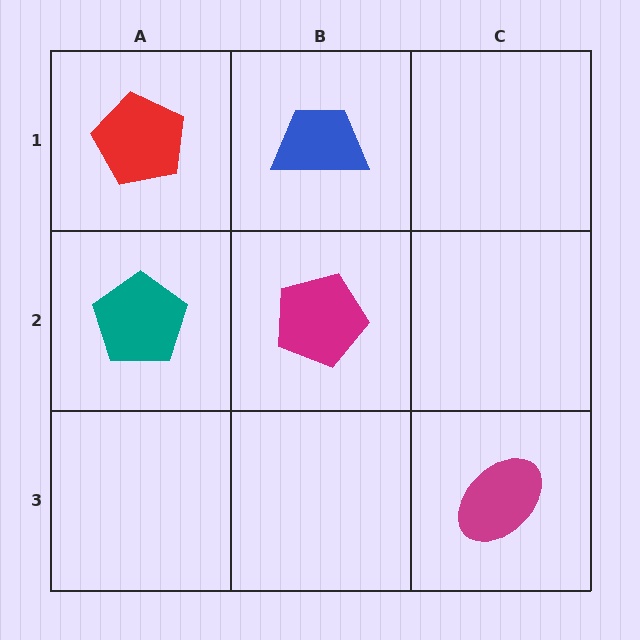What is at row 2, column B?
A magenta pentagon.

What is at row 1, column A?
A red pentagon.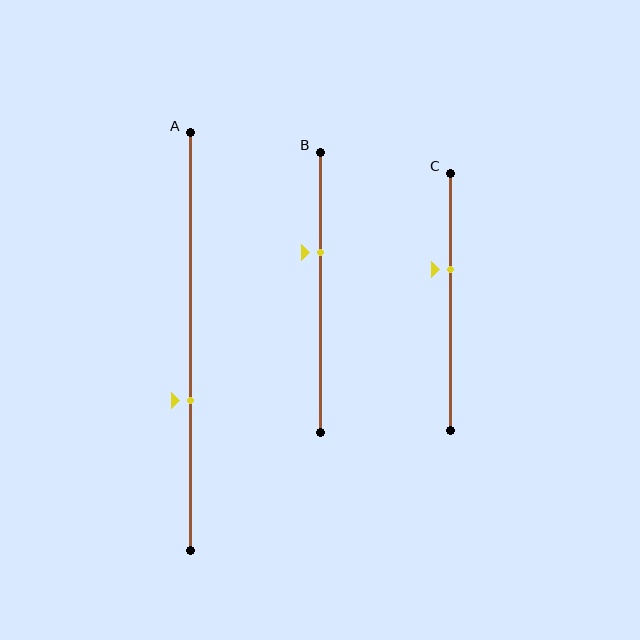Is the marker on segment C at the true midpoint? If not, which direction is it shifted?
No, the marker on segment C is shifted upward by about 13% of the segment length.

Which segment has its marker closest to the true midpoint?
Segment C has its marker closest to the true midpoint.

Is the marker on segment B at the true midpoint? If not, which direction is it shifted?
No, the marker on segment B is shifted upward by about 14% of the segment length.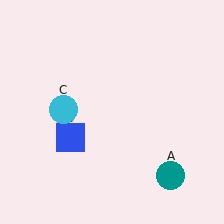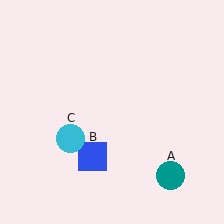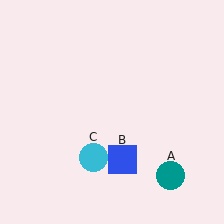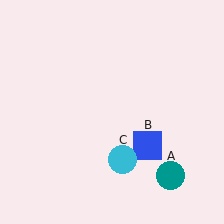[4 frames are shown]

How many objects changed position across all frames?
2 objects changed position: blue square (object B), cyan circle (object C).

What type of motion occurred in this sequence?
The blue square (object B), cyan circle (object C) rotated counterclockwise around the center of the scene.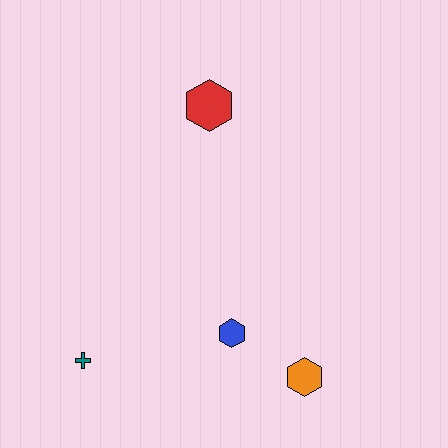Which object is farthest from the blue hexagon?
The red hexagon is farthest from the blue hexagon.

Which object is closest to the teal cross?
The blue hexagon is closest to the teal cross.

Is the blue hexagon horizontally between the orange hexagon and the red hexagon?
Yes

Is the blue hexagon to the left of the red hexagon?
No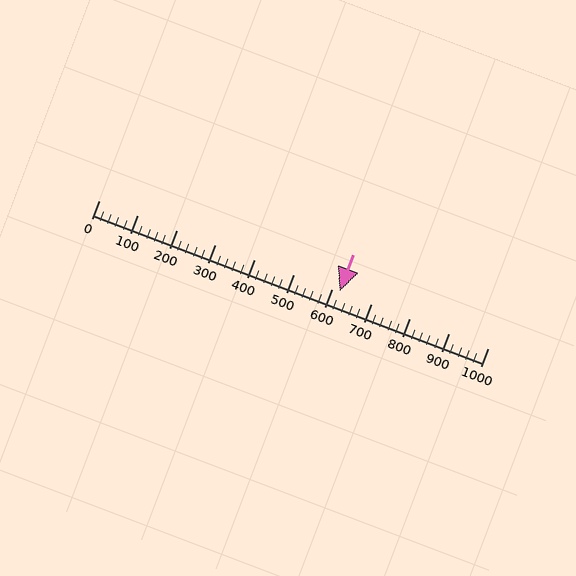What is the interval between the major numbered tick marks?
The major tick marks are spaced 100 units apart.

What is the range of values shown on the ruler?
The ruler shows values from 0 to 1000.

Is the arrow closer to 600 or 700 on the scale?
The arrow is closer to 600.